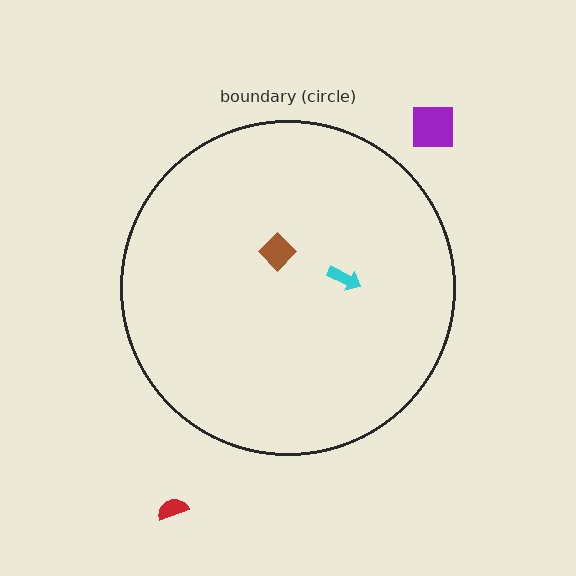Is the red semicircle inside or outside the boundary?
Outside.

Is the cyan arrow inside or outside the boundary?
Inside.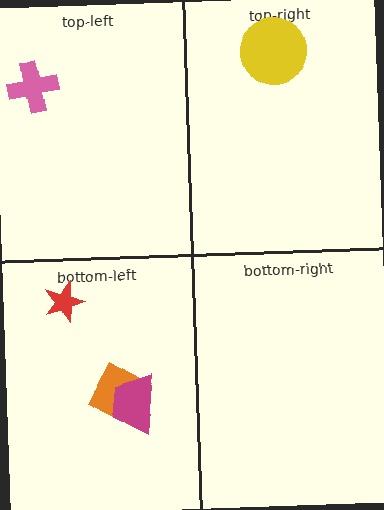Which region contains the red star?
The bottom-left region.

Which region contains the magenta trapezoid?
The bottom-left region.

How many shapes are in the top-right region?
2.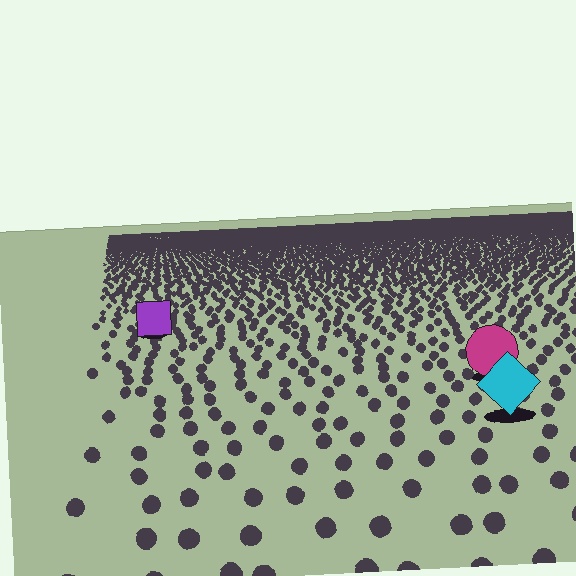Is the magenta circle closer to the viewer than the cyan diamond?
No. The cyan diamond is closer — you can tell from the texture gradient: the ground texture is coarser near it.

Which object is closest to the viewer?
The cyan diamond is closest. The texture marks near it are larger and more spread out.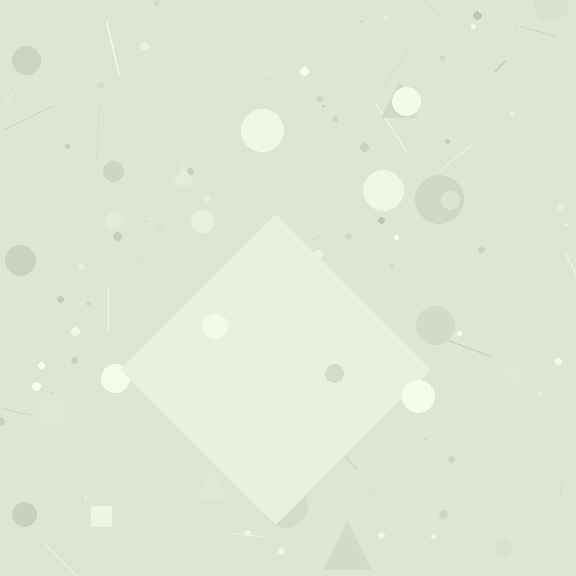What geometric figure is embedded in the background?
A diamond is embedded in the background.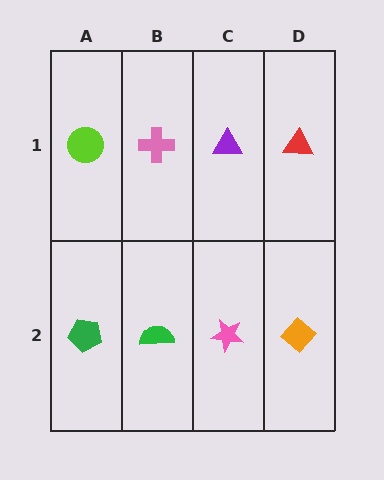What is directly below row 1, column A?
A green pentagon.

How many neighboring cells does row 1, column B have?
3.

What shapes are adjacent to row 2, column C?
A purple triangle (row 1, column C), a green semicircle (row 2, column B), an orange diamond (row 2, column D).